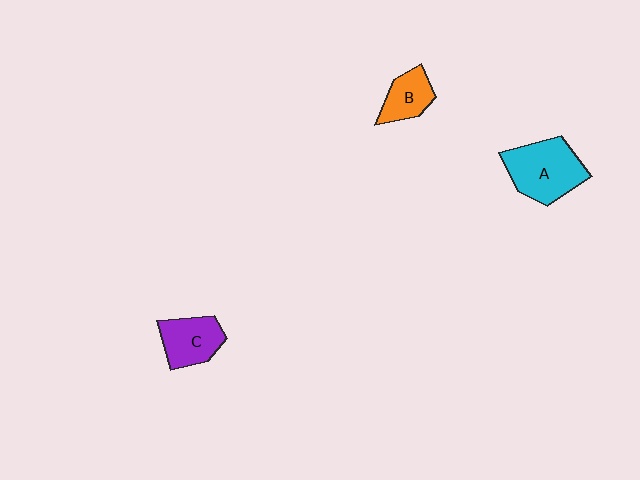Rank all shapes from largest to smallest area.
From largest to smallest: A (cyan), C (purple), B (orange).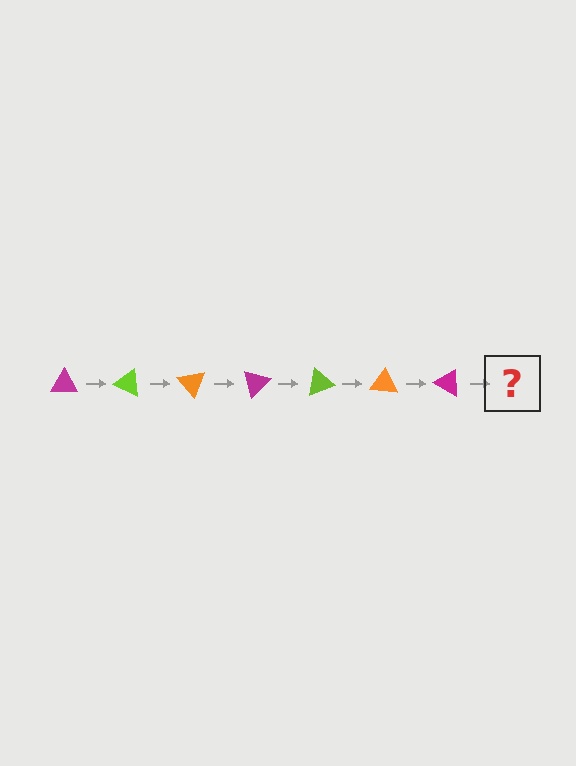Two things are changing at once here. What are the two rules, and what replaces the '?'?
The two rules are that it rotates 25 degrees each step and the color cycles through magenta, lime, and orange. The '?' should be a lime triangle, rotated 175 degrees from the start.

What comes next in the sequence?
The next element should be a lime triangle, rotated 175 degrees from the start.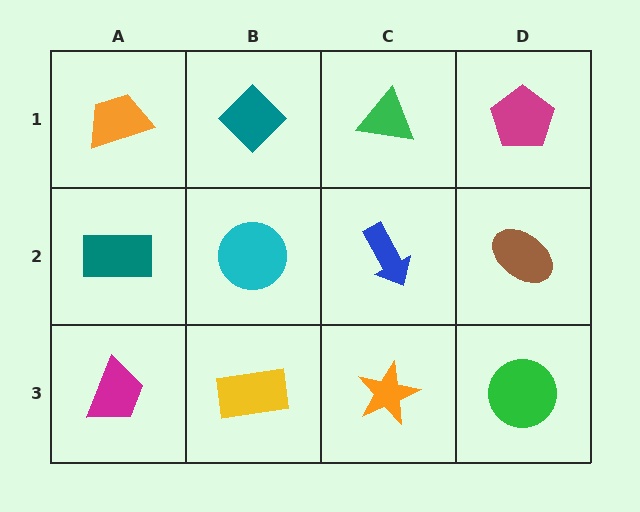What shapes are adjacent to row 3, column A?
A teal rectangle (row 2, column A), a yellow rectangle (row 3, column B).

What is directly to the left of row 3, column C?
A yellow rectangle.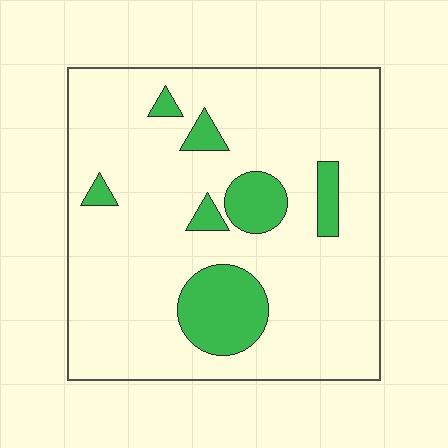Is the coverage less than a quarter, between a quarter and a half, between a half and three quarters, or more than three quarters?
Less than a quarter.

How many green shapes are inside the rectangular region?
7.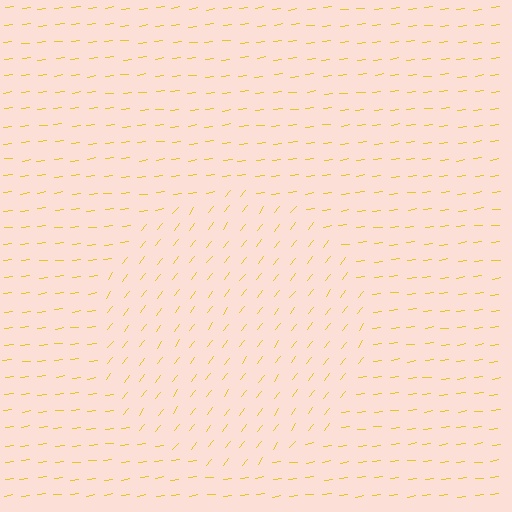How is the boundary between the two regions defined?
The boundary is defined purely by a change in line orientation (approximately 45 degrees difference). All lines are the same color and thickness.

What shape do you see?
I see a circle.